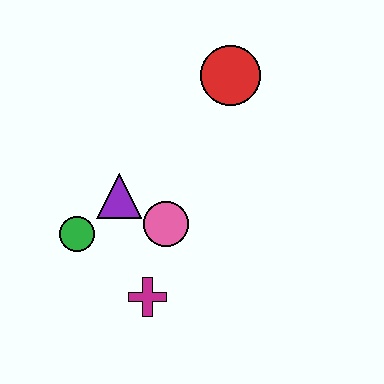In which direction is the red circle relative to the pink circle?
The red circle is above the pink circle.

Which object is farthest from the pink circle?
The red circle is farthest from the pink circle.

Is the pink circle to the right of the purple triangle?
Yes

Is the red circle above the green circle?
Yes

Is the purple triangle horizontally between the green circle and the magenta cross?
Yes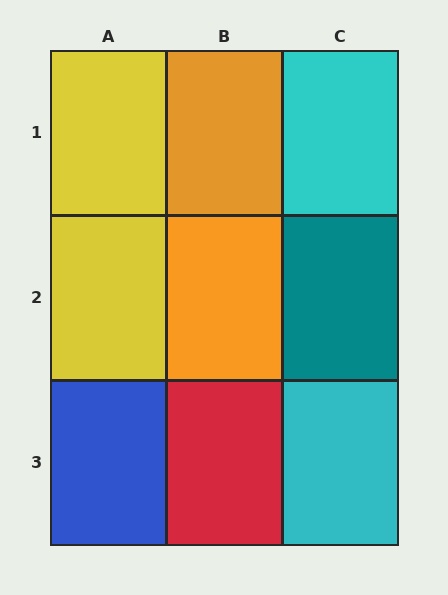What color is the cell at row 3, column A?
Blue.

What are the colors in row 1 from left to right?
Yellow, orange, cyan.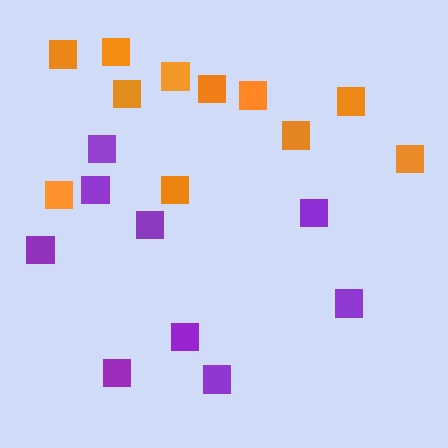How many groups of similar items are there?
There are 2 groups: one group of orange squares (11) and one group of purple squares (9).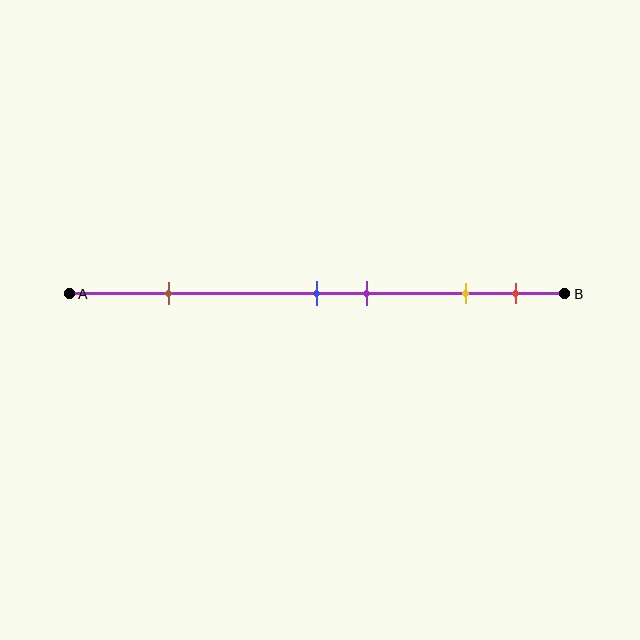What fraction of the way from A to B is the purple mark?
The purple mark is approximately 60% (0.6) of the way from A to B.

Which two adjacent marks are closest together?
The blue and purple marks are the closest adjacent pair.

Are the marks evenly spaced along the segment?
No, the marks are not evenly spaced.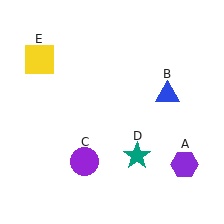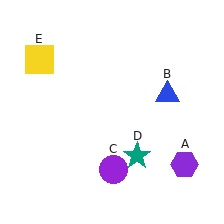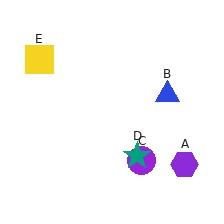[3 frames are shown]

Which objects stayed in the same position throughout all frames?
Purple hexagon (object A) and blue triangle (object B) and teal star (object D) and yellow square (object E) remained stationary.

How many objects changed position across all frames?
1 object changed position: purple circle (object C).